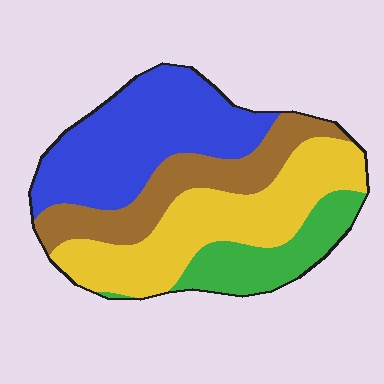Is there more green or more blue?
Blue.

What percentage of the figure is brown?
Brown takes up between a sixth and a third of the figure.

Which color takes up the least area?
Green, at roughly 15%.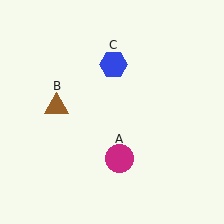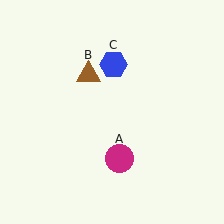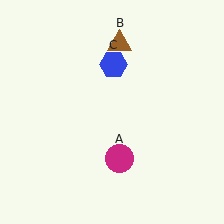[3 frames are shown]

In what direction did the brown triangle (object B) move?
The brown triangle (object B) moved up and to the right.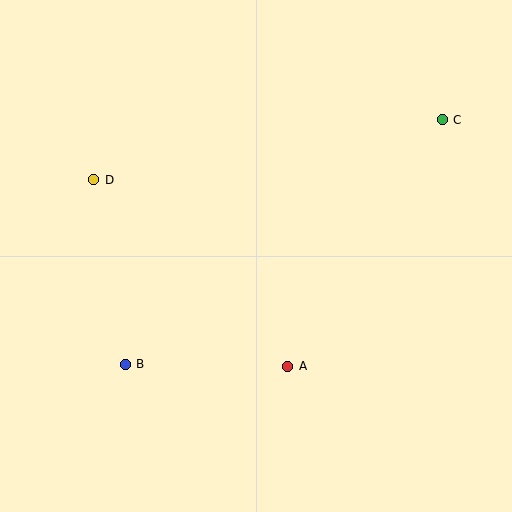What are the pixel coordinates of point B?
Point B is at (125, 364).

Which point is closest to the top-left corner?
Point D is closest to the top-left corner.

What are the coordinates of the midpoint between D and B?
The midpoint between D and B is at (109, 272).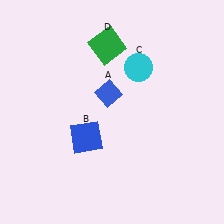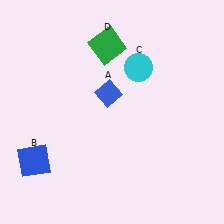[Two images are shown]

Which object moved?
The blue square (B) moved left.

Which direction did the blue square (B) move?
The blue square (B) moved left.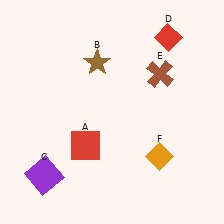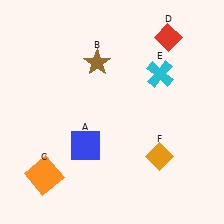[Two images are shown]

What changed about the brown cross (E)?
In Image 1, E is brown. In Image 2, it changed to cyan.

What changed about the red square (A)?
In Image 1, A is red. In Image 2, it changed to blue.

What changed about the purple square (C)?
In Image 1, C is purple. In Image 2, it changed to orange.